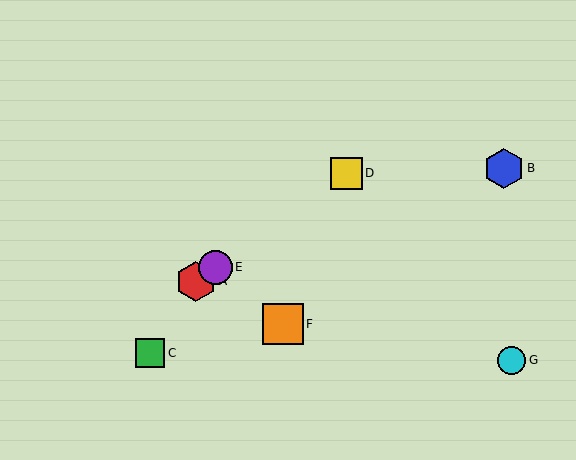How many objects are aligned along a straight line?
3 objects (A, D, E) are aligned along a straight line.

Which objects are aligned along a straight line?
Objects A, D, E are aligned along a straight line.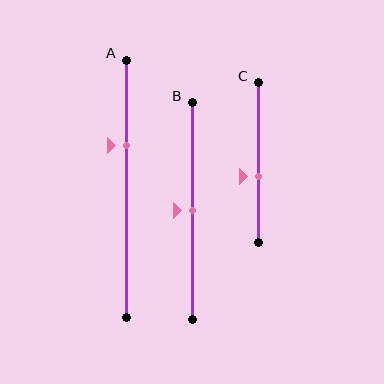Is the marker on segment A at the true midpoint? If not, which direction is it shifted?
No, the marker on segment A is shifted upward by about 17% of the segment length.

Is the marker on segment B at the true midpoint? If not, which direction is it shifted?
Yes, the marker on segment B is at the true midpoint.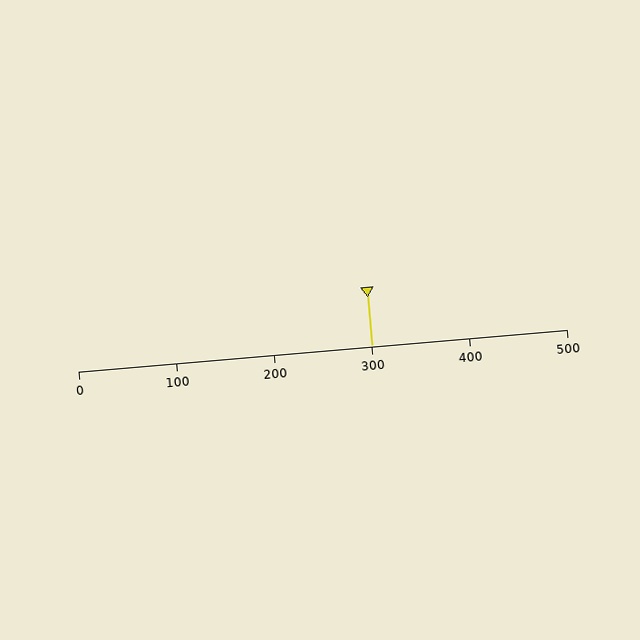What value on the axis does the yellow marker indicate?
The marker indicates approximately 300.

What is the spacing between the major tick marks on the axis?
The major ticks are spaced 100 apart.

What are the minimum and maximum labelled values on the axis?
The axis runs from 0 to 500.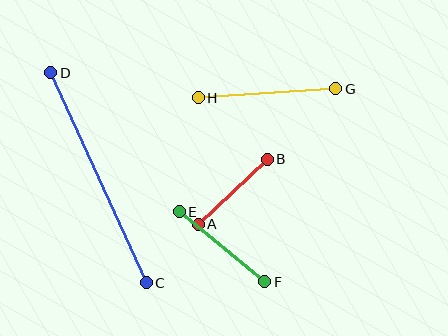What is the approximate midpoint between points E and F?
The midpoint is at approximately (222, 247) pixels.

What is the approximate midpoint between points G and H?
The midpoint is at approximately (267, 93) pixels.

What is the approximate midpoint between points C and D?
The midpoint is at approximately (98, 178) pixels.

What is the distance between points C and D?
The distance is approximately 230 pixels.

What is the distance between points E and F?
The distance is approximately 110 pixels.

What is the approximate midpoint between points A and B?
The midpoint is at approximately (233, 192) pixels.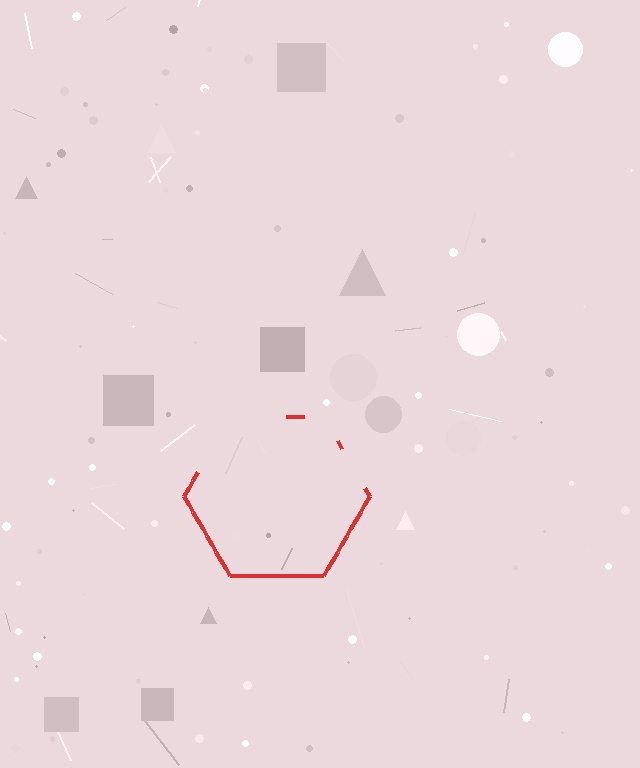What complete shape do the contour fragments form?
The contour fragments form a hexagon.